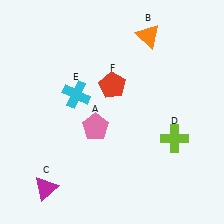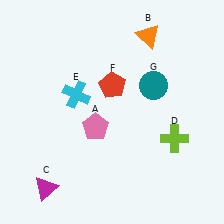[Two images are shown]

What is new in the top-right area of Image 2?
A teal circle (G) was added in the top-right area of Image 2.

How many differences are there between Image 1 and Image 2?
There is 1 difference between the two images.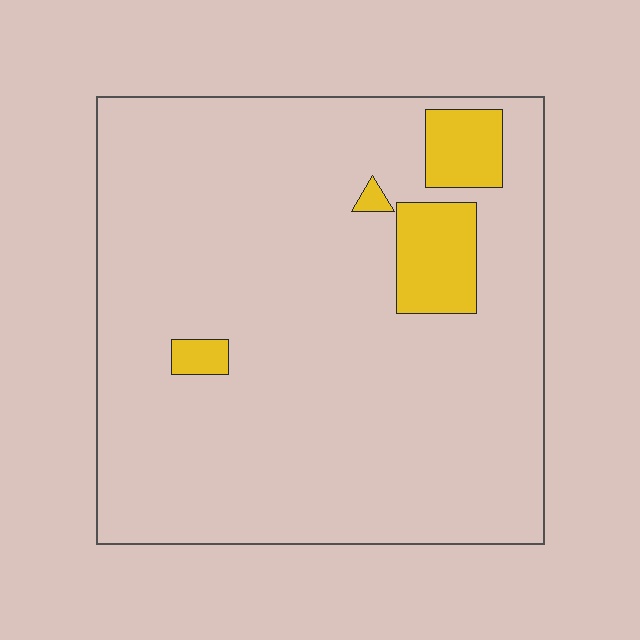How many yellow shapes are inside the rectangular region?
4.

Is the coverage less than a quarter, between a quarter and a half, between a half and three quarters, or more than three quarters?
Less than a quarter.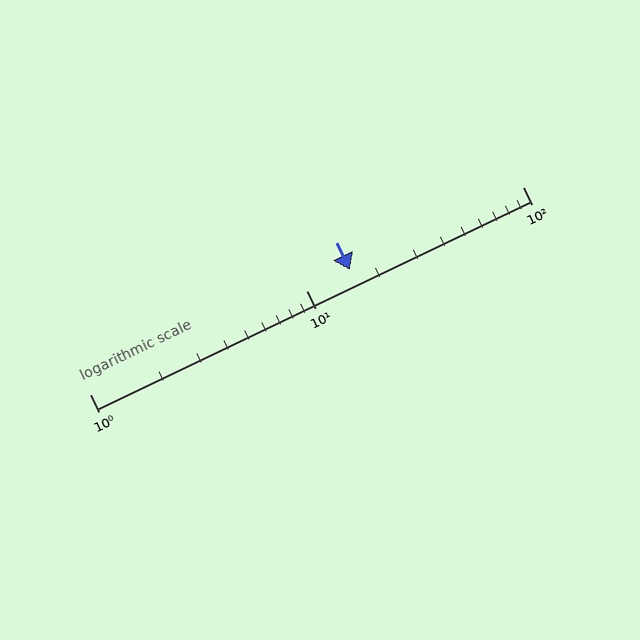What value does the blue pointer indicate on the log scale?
The pointer indicates approximately 16.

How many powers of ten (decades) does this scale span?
The scale spans 2 decades, from 1 to 100.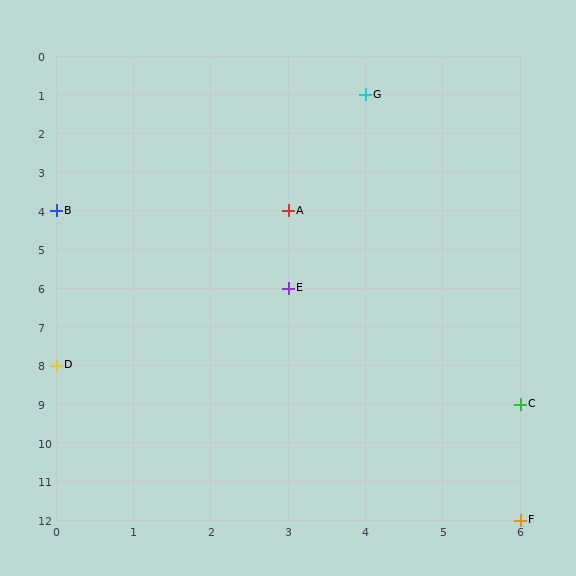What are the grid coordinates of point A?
Point A is at grid coordinates (3, 4).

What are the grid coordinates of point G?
Point G is at grid coordinates (4, 1).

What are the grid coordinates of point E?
Point E is at grid coordinates (3, 6).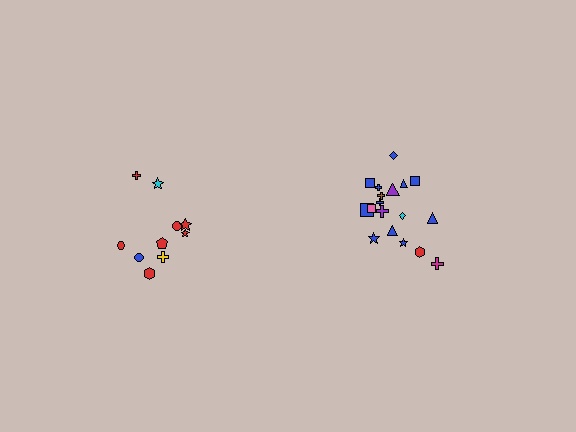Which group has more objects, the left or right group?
The right group.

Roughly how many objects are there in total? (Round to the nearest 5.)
Roughly 30 objects in total.